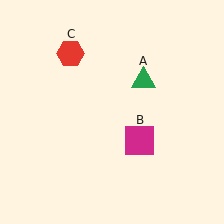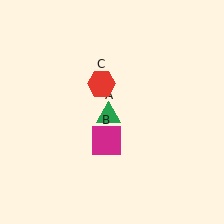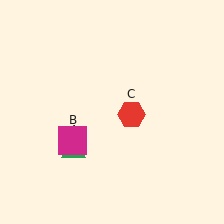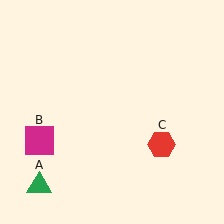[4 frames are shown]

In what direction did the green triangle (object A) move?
The green triangle (object A) moved down and to the left.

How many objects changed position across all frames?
3 objects changed position: green triangle (object A), magenta square (object B), red hexagon (object C).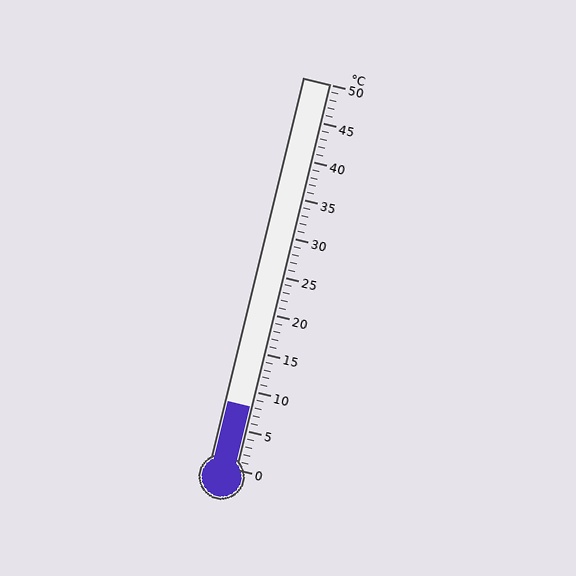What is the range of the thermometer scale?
The thermometer scale ranges from 0°C to 50°C.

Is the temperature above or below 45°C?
The temperature is below 45°C.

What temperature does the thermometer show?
The thermometer shows approximately 8°C.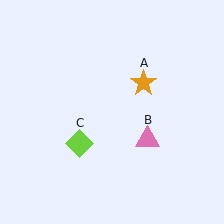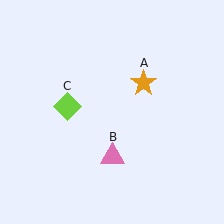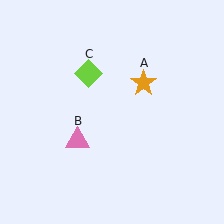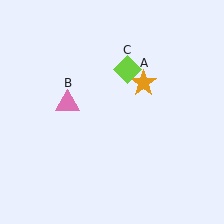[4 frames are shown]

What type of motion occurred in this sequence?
The pink triangle (object B), lime diamond (object C) rotated clockwise around the center of the scene.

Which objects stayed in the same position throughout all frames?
Orange star (object A) remained stationary.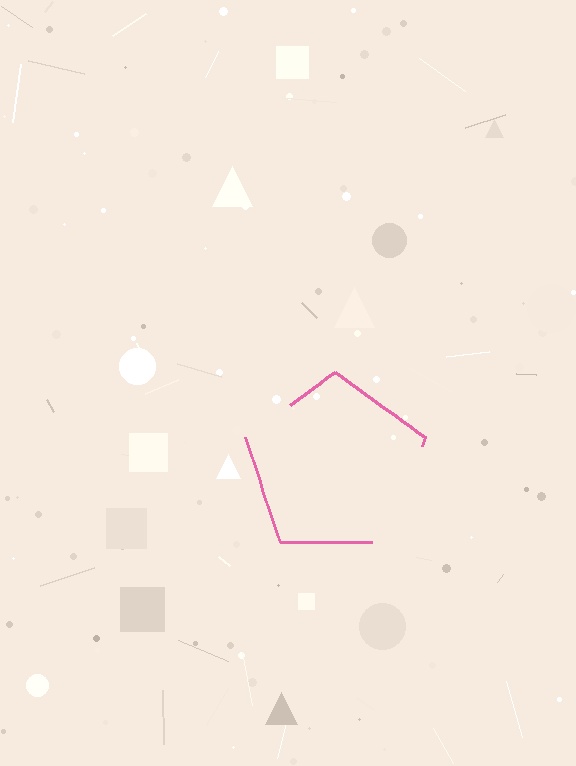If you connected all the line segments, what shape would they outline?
They would outline a pentagon.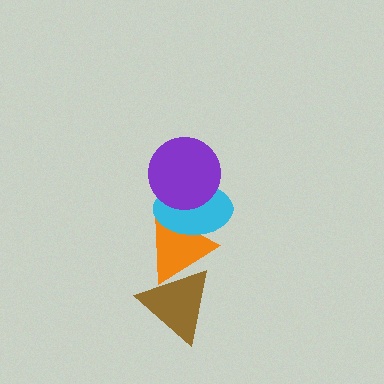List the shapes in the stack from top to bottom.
From top to bottom: the purple circle, the cyan ellipse, the orange triangle, the brown triangle.